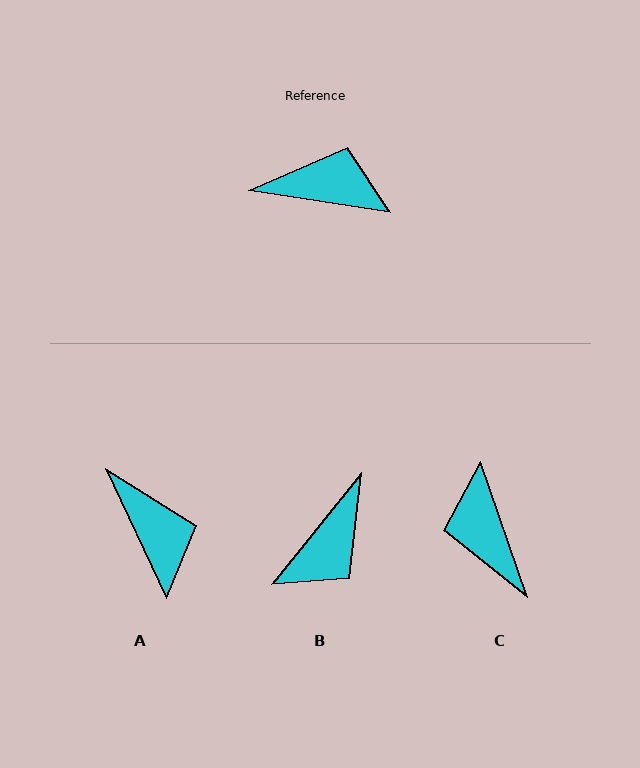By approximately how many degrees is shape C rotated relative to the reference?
Approximately 118 degrees counter-clockwise.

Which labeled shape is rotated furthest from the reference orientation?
B, about 120 degrees away.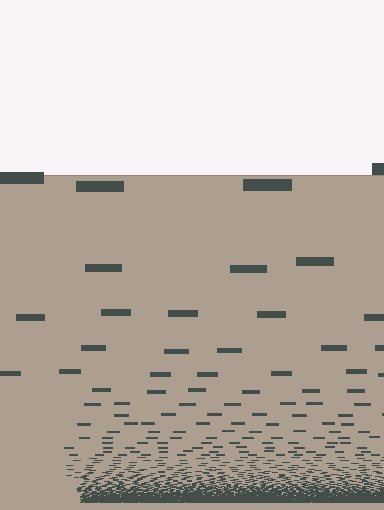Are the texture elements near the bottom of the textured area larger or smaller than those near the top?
Smaller. The gradient is inverted — elements near the bottom are smaller and denser.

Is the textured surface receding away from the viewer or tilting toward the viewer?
The surface appears to tilt toward the viewer. Texture elements get larger and sparser toward the top.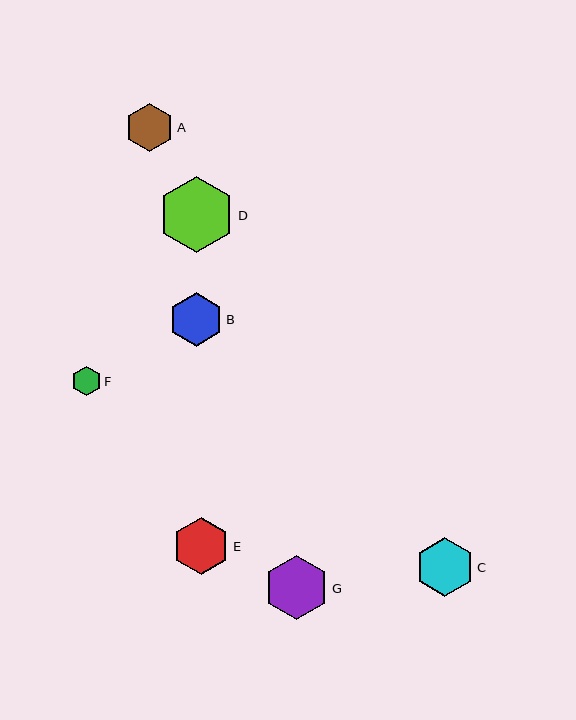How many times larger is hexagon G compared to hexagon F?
Hexagon G is approximately 2.2 times the size of hexagon F.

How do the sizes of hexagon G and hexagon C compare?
Hexagon G and hexagon C are approximately the same size.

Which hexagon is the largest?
Hexagon D is the largest with a size of approximately 77 pixels.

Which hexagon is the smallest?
Hexagon F is the smallest with a size of approximately 29 pixels.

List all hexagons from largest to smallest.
From largest to smallest: D, G, C, E, B, A, F.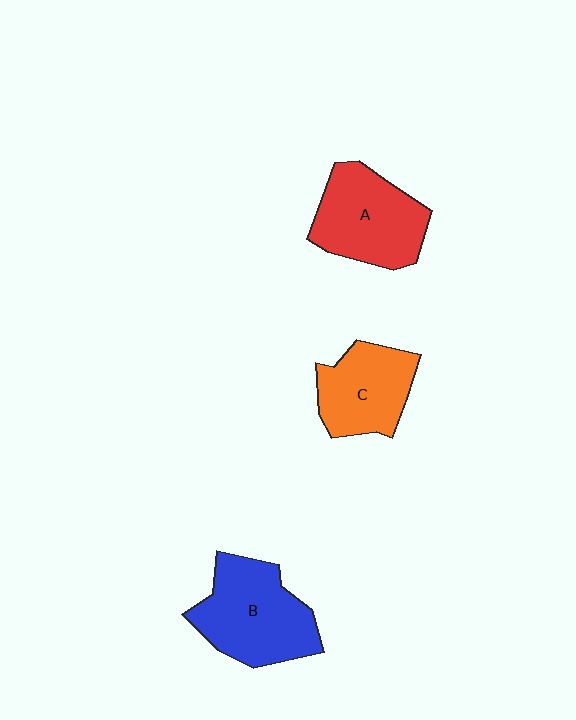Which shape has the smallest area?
Shape C (orange).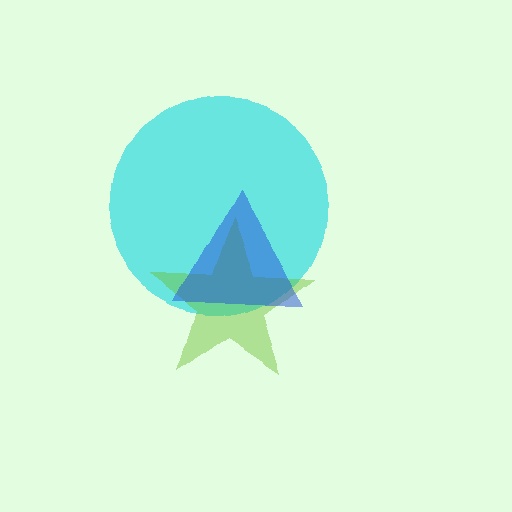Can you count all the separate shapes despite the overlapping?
Yes, there are 3 separate shapes.